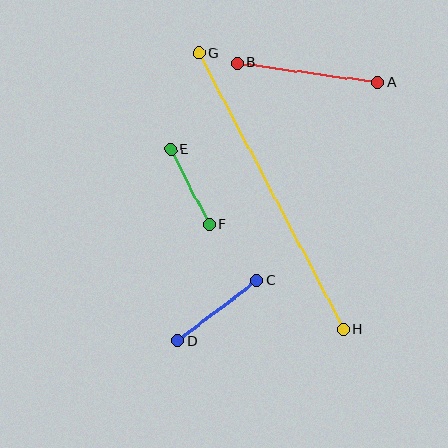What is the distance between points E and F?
The distance is approximately 84 pixels.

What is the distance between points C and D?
The distance is approximately 99 pixels.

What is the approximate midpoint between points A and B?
The midpoint is at approximately (308, 72) pixels.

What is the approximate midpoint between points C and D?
The midpoint is at approximately (218, 311) pixels.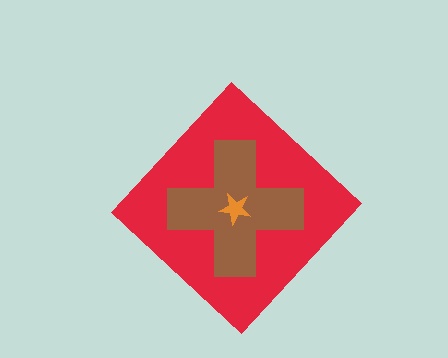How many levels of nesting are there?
3.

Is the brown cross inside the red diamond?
Yes.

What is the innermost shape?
The orange star.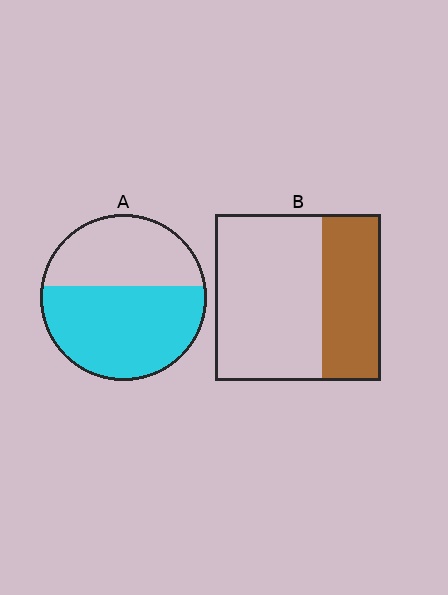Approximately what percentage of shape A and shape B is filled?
A is approximately 60% and B is approximately 35%.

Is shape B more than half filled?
No.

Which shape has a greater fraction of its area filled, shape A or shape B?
Shape A.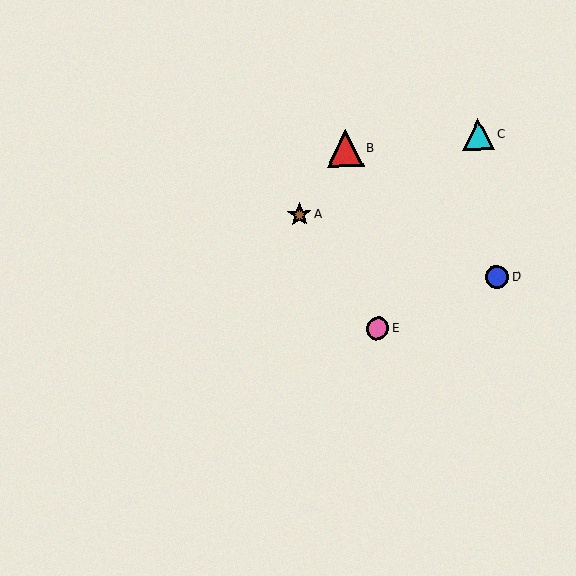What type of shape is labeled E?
Shape E is a pink circle.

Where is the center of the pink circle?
The center of the pink circle is at (378, 328).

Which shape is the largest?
The red triangle (labeled B) is the largest.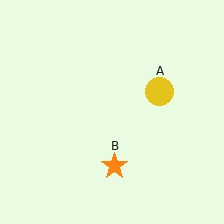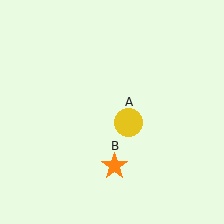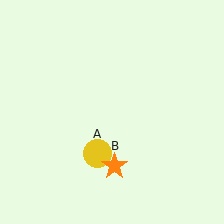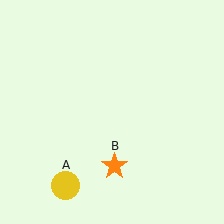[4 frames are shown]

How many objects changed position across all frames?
1 object changed position: yellow circle (object A).